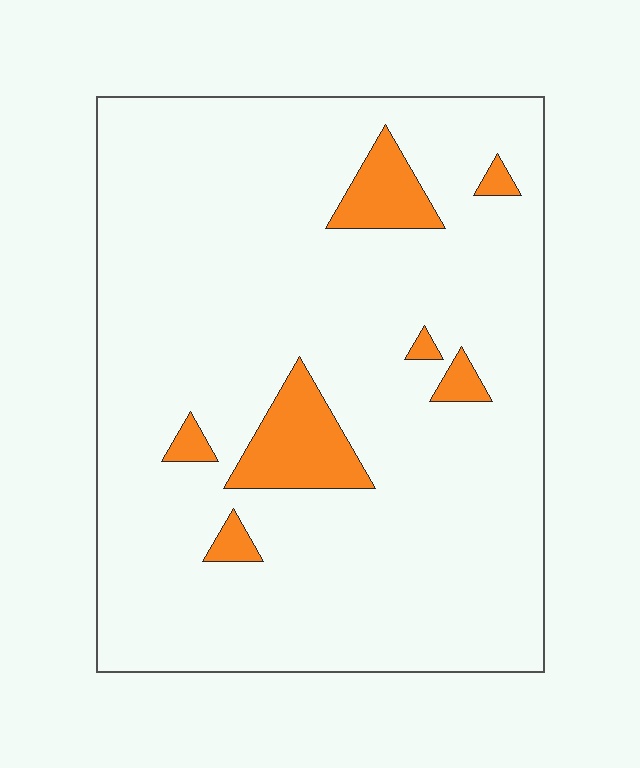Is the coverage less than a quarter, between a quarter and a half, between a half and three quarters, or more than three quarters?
Less than a quarter.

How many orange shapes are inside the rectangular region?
7.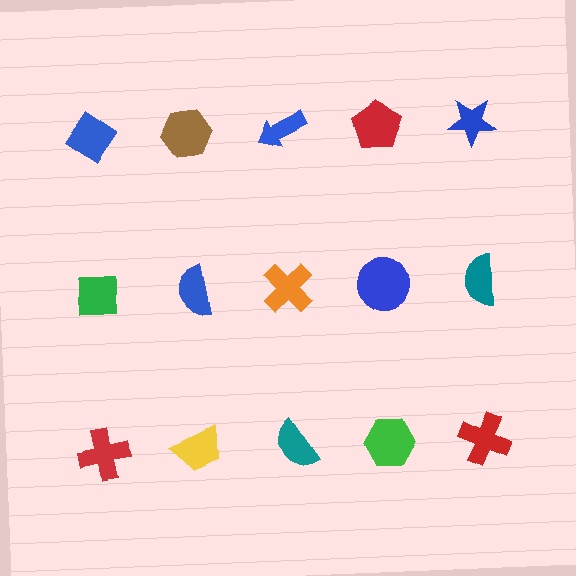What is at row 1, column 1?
A blue diamond.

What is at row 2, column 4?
A blue circle.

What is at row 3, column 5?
A red cross.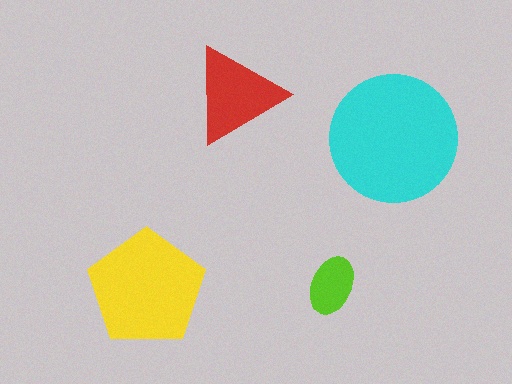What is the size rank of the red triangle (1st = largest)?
3rd.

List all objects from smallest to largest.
The lime ellipse, the red triangle, the yellow pentagon, the cyan circle.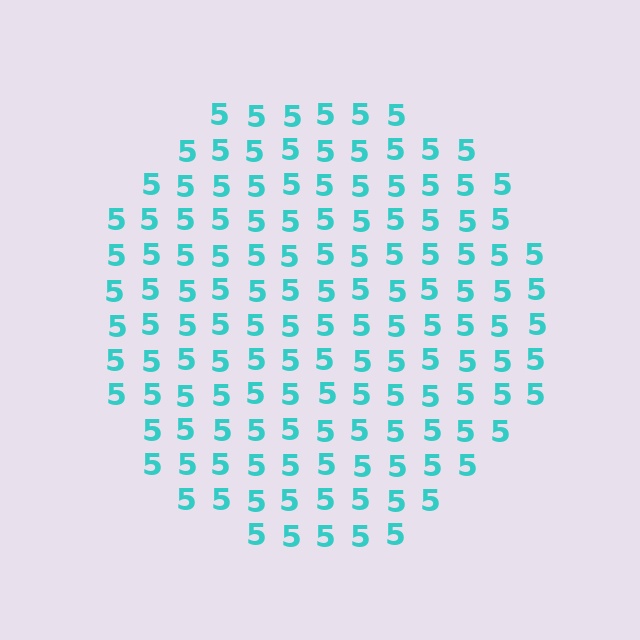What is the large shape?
The large shape is a circle.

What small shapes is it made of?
It is made of small digit 5's.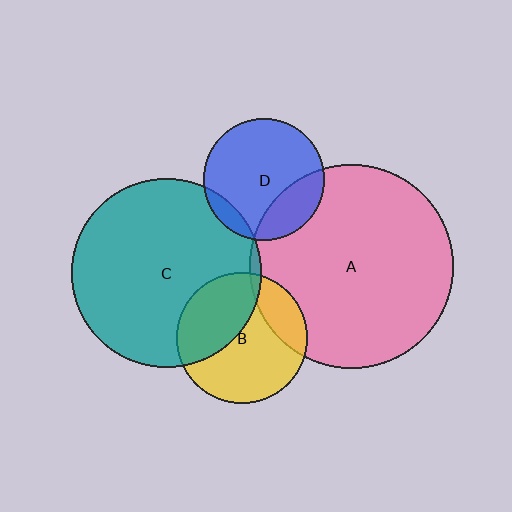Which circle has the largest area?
Circle A (pink).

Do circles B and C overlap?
Yes.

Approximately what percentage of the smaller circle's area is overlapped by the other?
Approximately 40%.